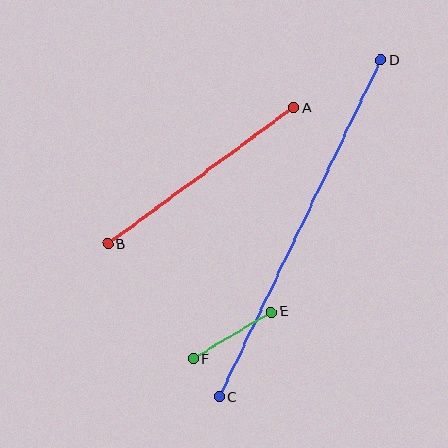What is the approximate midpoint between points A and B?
The midpoint is at approximately (201, 176) pixels.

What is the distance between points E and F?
The distance is approximately 91 pixels.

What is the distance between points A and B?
The distance is approximately 230 pixels.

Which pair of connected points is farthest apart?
Points C and D are farthest apart.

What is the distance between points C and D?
The distance is approximately 373 pixels.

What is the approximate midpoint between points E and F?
The midpoint is at approximately (232, 335) pixels.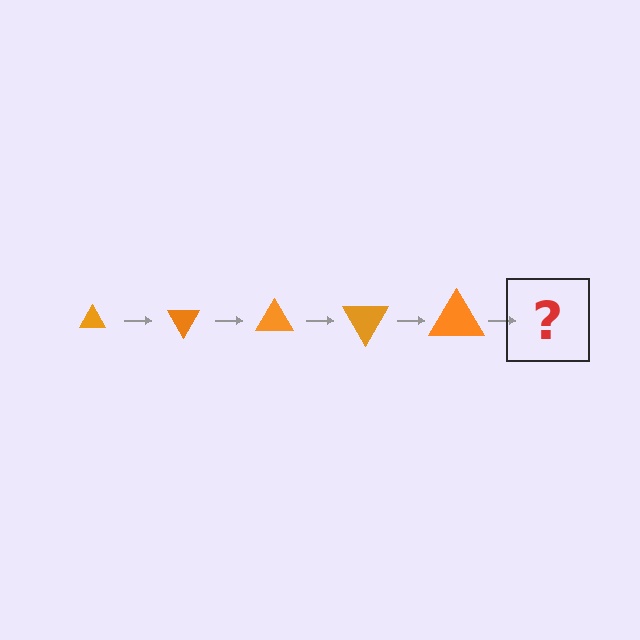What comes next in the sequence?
The next element should be a triangle, larger than the previous one and rotated 300 degrees from the start.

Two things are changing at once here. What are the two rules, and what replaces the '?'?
The two rules are that the triangle grows larger each step and it rotates 60 degrees each step. The '?' should be a triangle, larger than the previous one and rotated 300 degrees from the start.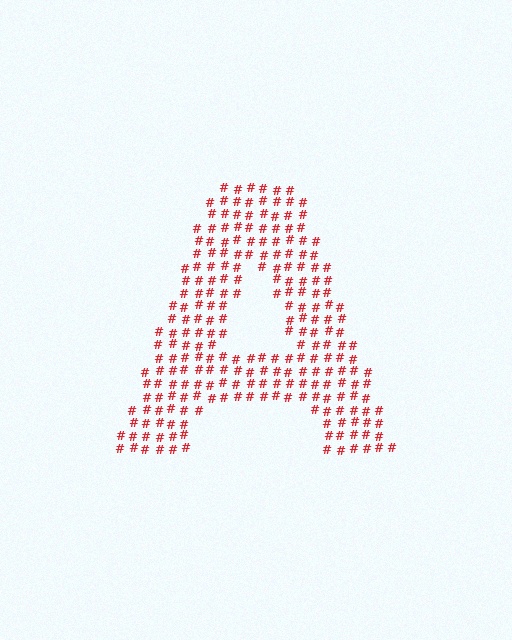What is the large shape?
The large shape is the letter A.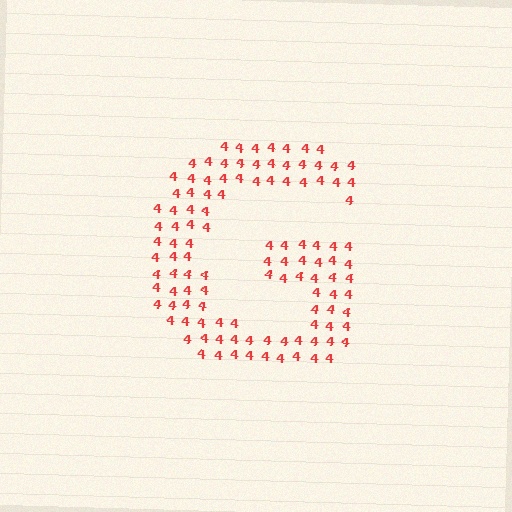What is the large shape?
The large shape is the letter G.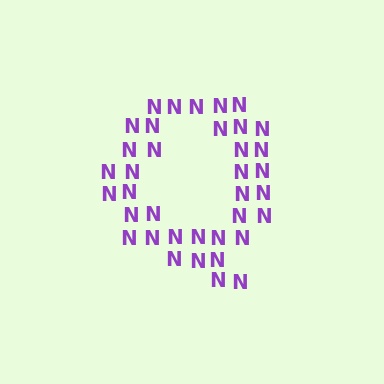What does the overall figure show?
The overall figure shows the letter Q.